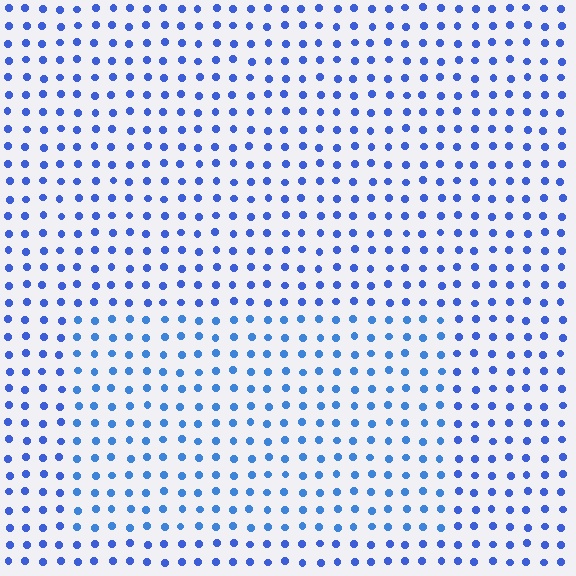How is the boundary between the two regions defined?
The boundary is defined purely by a slight shift in hue (about 15 degrees). Spacing, size, and orientation are identical on both sides.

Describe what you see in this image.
The image is filled with small blue elements in a uniform arrangement. A rectangle-shaped region is visible where the elements are tinted to a slightly different hue, forming a subtle color boundary.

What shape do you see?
I see a rectangle.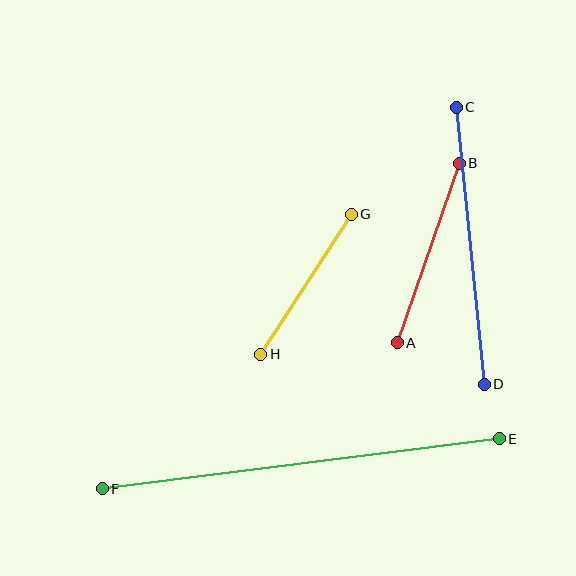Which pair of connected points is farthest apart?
Points E and F are farthest apart.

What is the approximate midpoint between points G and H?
The midpoint is at approximately (306, 284) pixels.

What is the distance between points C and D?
The distance is approximately 279 pixels.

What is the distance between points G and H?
The distance is approximately 167 pixels.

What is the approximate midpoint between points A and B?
The midpoint is at approximately (428, 253) pixels.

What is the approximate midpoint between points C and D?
The midpoint is at approximately (470, 246) pixels.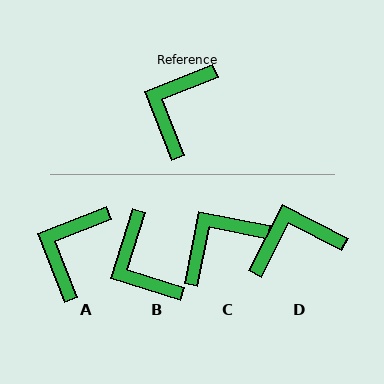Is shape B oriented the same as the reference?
No, it is off by about 51 degrees.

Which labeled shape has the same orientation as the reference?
A.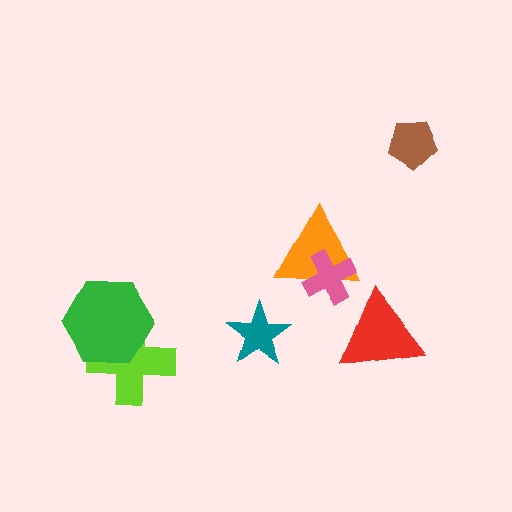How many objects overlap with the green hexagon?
1 object overlaps with the green hexagon.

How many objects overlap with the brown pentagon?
0 objects overlap with the brown pentagon.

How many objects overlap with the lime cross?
1 object overlaps with the lime cross.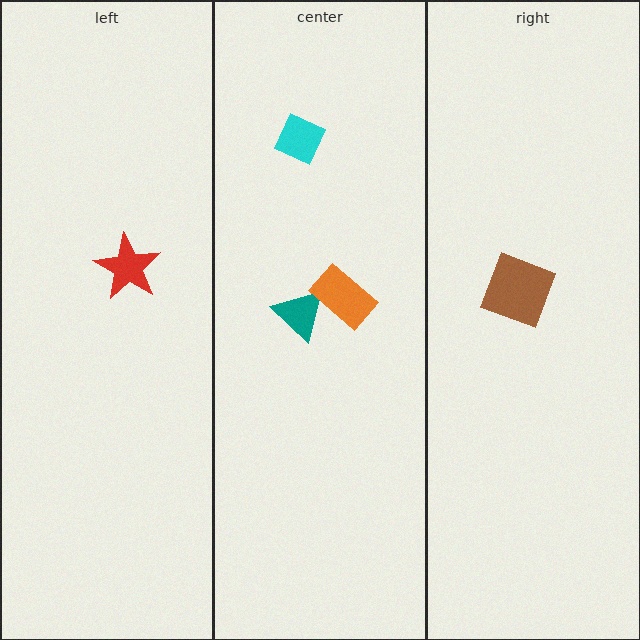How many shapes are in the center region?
3.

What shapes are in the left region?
The red star.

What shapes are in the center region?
The teal triangle, the cyan diamond, the orange rectangle.